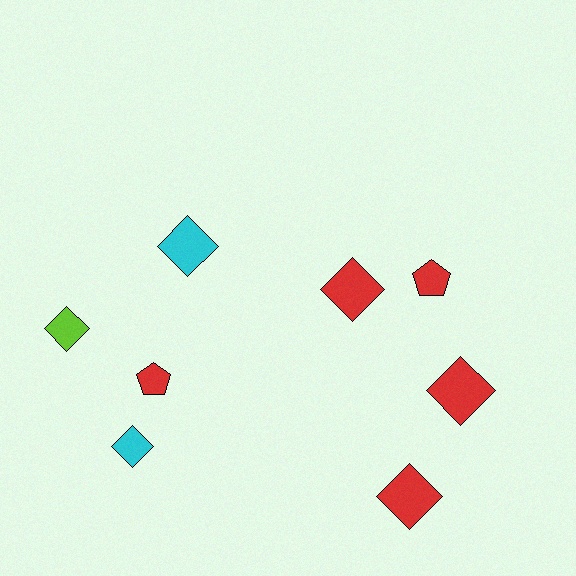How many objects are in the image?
There are 8 objects.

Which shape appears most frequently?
Diamond, with 6 objects.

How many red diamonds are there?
There are 3 red diamonds.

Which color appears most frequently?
Red, with 5 objects.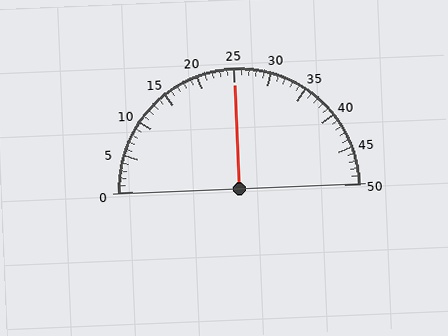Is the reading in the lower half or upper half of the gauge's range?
The reading is in the upper half of the range (0 to 50).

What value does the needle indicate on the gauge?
The needle indicates approximately 25.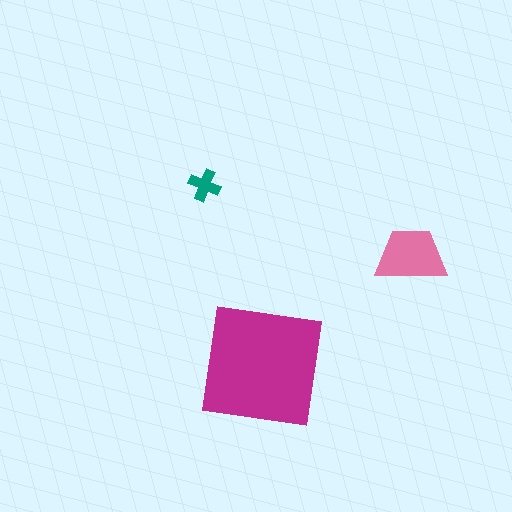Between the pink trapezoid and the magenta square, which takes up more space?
The magenta square.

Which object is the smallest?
The teal cross.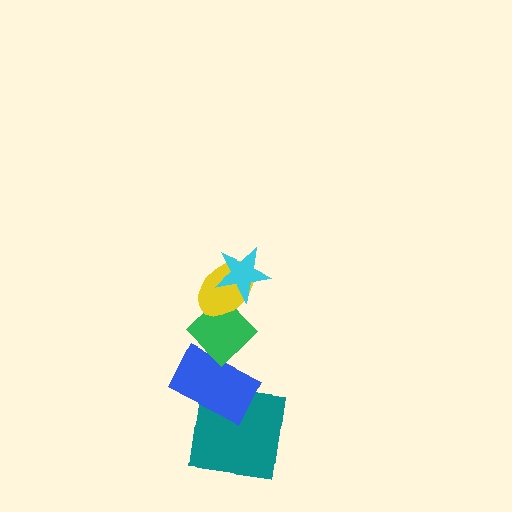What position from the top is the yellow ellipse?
The yellow ellipse is 2nd from the top.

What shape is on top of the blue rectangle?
The green diamond is on top of the blue rectangle.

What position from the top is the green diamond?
The green diamond is 3rd from the top.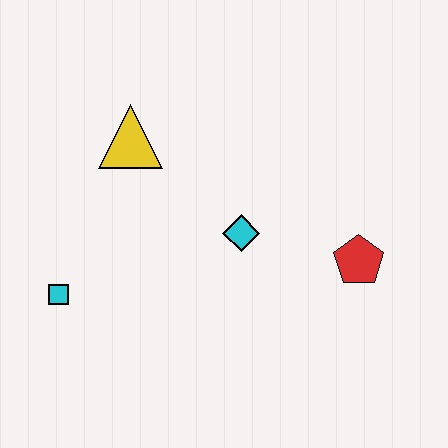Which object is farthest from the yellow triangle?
The red pentagon is farthest from the yellow triangle.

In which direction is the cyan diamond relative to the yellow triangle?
The cyan diamond is to the right of the yellow triangle.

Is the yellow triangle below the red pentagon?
No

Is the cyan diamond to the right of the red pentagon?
No